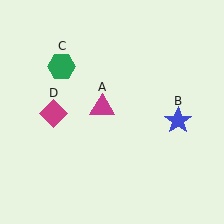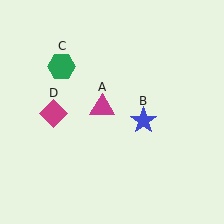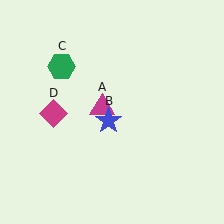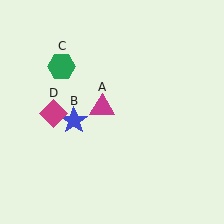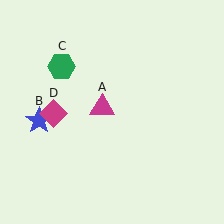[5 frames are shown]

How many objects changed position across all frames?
1 object changed position: blue star (object B).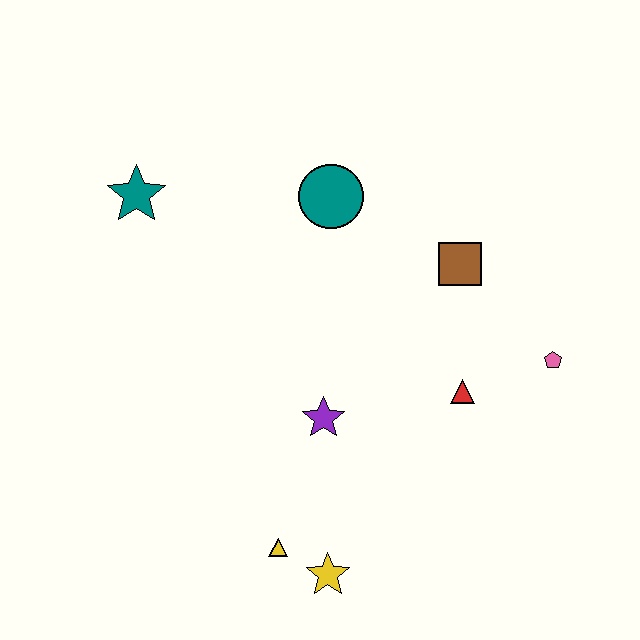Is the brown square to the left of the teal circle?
No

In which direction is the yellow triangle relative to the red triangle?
The yellow triangle is to the left of the red triangle.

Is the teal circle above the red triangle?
Yes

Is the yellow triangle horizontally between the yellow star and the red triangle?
No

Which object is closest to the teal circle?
The brown square is closest to the teal circle.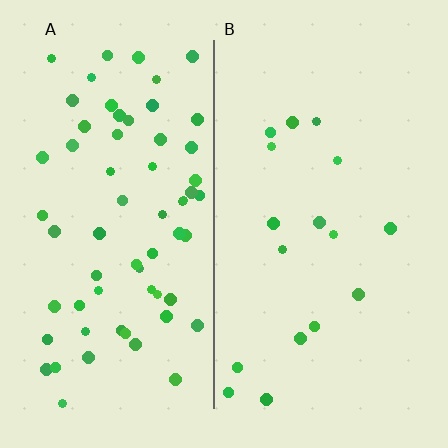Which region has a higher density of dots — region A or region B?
A (the left).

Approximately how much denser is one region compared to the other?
Approximately 3.8× — region A over region B.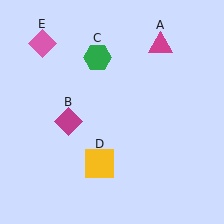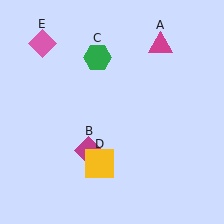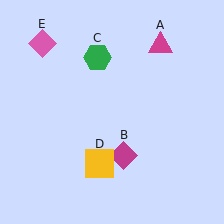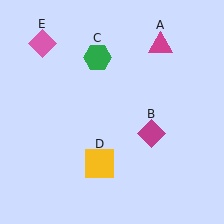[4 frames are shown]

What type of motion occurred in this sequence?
The magenta diamond (object B) rotated counterclockwise around the center of the scene.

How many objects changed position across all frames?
1 object changed position: magenta diamond (object B).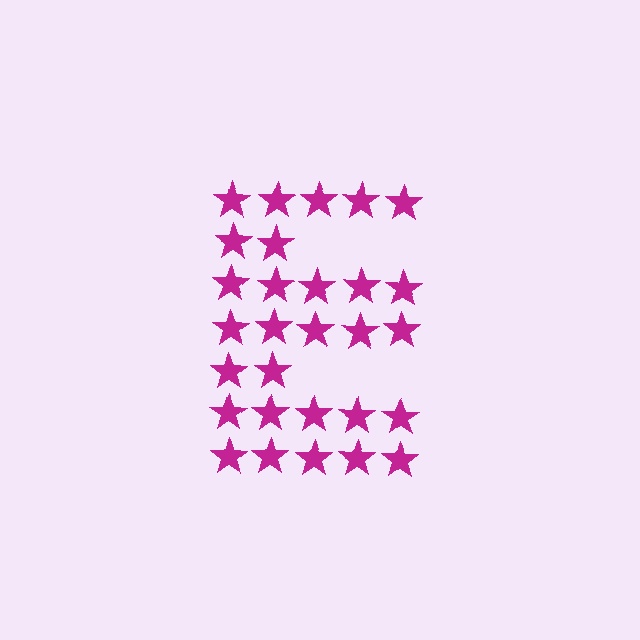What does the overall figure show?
The overall figure shows the letter E.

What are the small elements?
The small elements are stars.